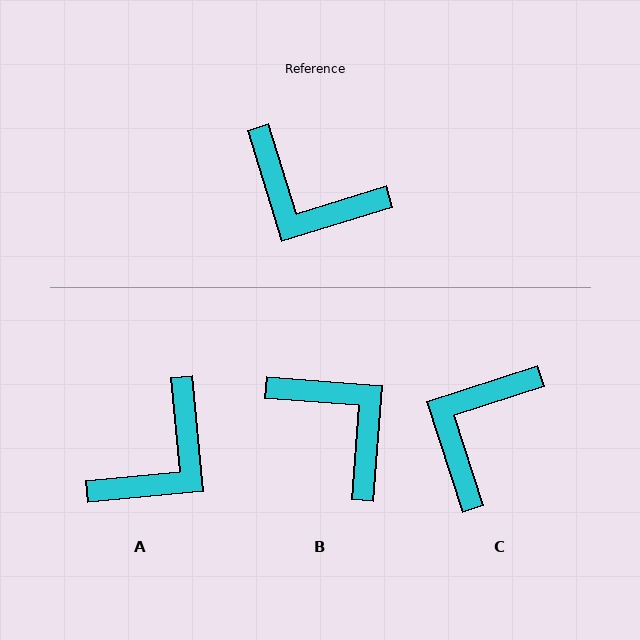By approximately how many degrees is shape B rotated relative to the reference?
Approximately 158 degrees counter-clockwise.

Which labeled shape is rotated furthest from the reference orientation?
B, about 158 degrees away.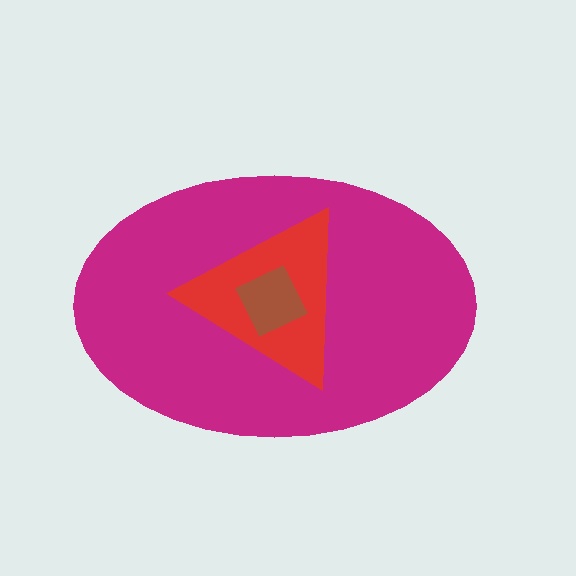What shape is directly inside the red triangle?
The brown diamond.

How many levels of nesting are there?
3.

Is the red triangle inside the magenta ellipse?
Yes.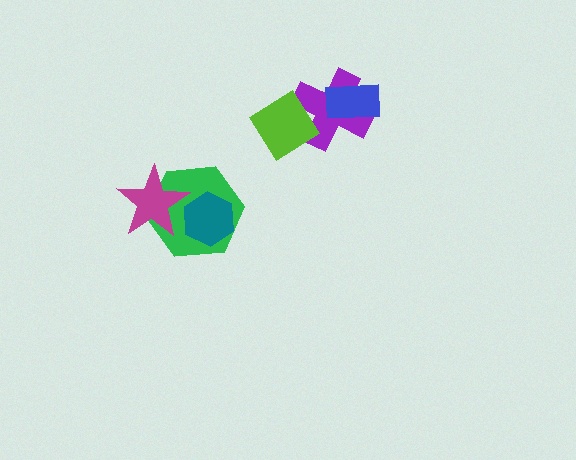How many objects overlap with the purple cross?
2 objects overlap with the purple cross.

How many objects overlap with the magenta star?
2 objects overlap with the magenta star.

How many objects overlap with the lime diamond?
1 object overlaps with the lime diamond.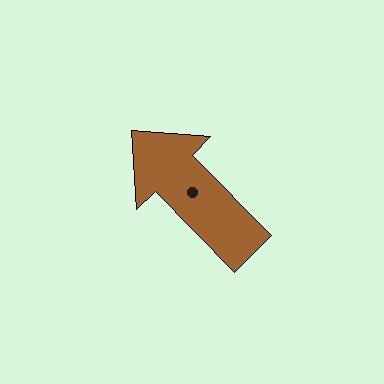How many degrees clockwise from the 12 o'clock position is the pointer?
Approximately 316 degrees.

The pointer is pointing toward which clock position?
Roughly 11 o'clock.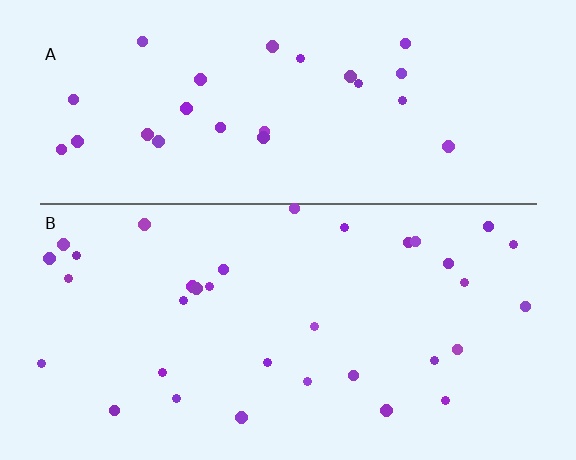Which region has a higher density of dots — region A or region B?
B (the bottom).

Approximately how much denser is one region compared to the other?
Approximately 1.3× — region B over region A.